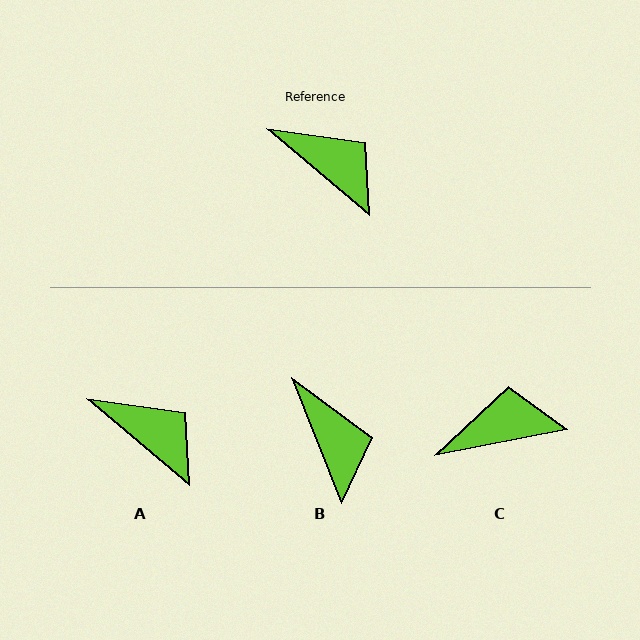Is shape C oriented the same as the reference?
No, it is off by about 51 degrees.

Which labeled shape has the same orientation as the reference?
A.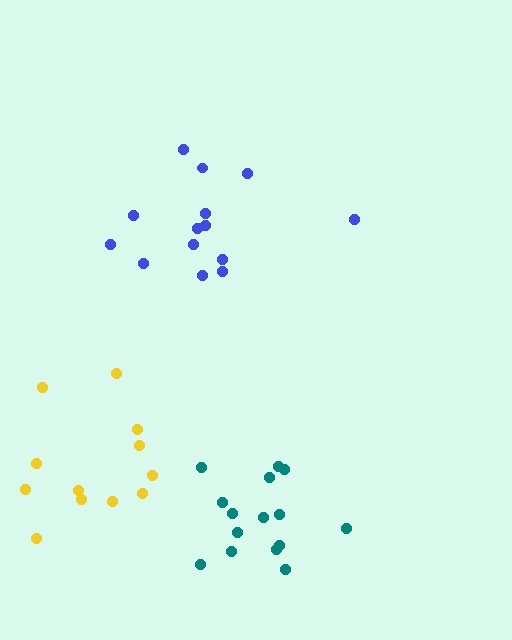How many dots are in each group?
Group 1: 15 dots, Group 2: 14 dots, Group 3: 12 dots (41 total).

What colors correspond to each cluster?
The clusters are colored: teal, blue, yellow.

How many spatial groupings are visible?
There are 3 spatial groupings.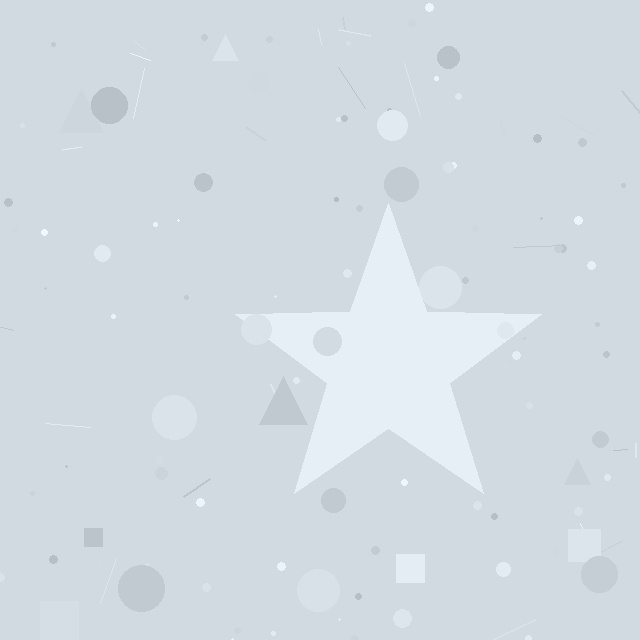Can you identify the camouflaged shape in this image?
The camouflaged shape is a star.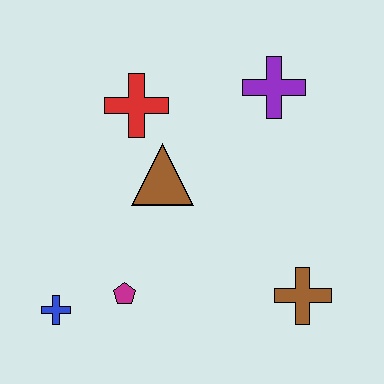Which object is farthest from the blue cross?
The purple cross is farthest from the blue cross.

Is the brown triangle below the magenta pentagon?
No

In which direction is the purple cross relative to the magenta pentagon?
The purple cross is above the magenta pentagon.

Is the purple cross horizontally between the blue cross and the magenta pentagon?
No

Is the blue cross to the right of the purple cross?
No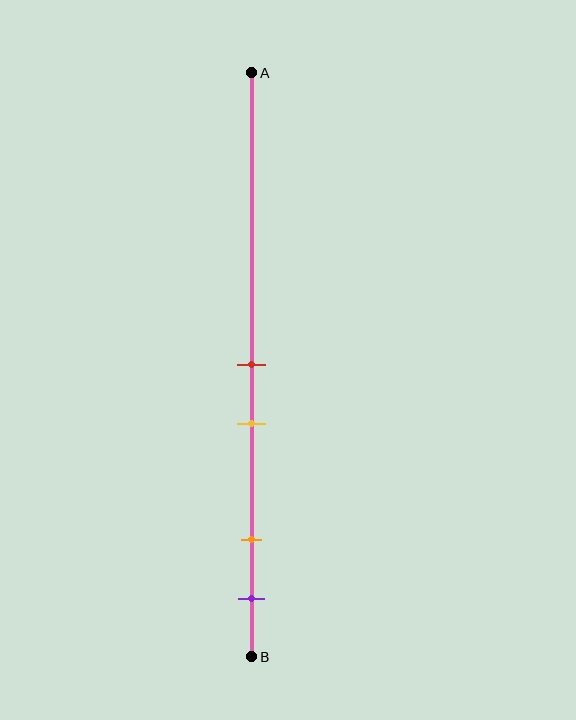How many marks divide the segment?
There are 4 marks dividing the segment.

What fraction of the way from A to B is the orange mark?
The orange mark is approximately 80% (0.8) of the way from A to B.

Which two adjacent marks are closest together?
The red and yellow marks are the closest adjacent pair.